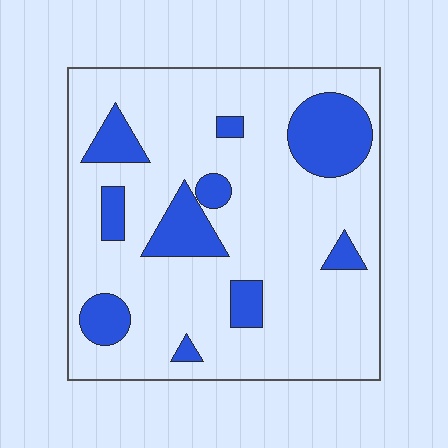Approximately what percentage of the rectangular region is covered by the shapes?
Approximately 20%.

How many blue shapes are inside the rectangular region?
10.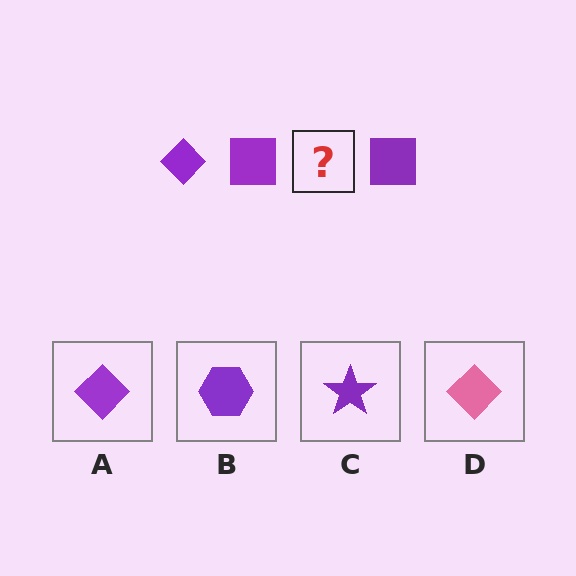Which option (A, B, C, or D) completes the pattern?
A.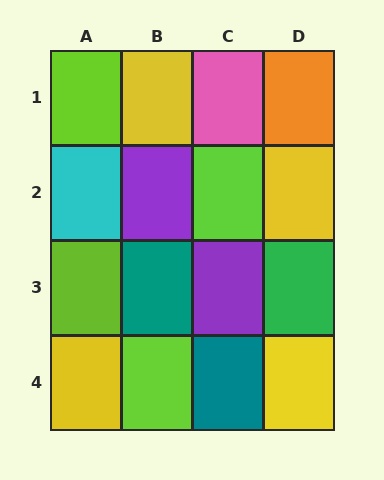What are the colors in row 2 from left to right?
Cyan, purple, lime, yellow.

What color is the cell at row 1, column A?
Lime.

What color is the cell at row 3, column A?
Lime.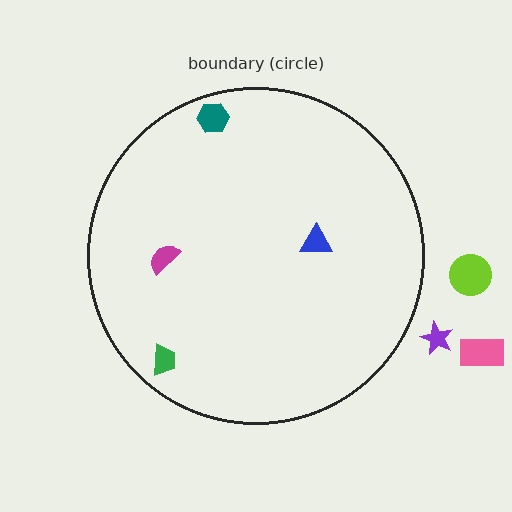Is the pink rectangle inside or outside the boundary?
Outside.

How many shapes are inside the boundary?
4 inside, 3 outside.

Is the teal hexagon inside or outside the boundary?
Inside.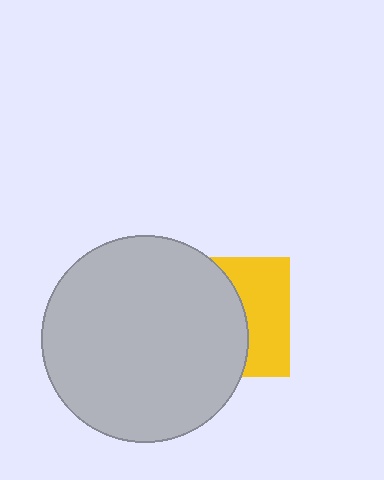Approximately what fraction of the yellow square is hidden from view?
Roughly 59% of the yellow square is hidden behind the light gray circle.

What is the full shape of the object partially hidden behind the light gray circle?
The partially hidden object is a yellow square.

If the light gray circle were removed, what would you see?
You would see the complete yellow square.